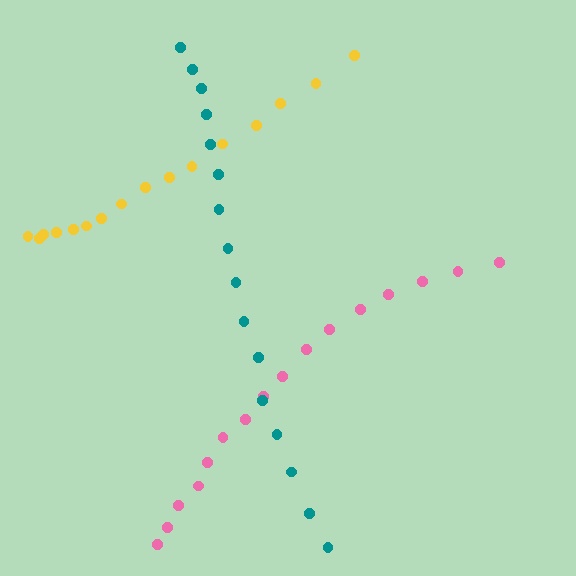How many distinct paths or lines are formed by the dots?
There are 3 distinct paths.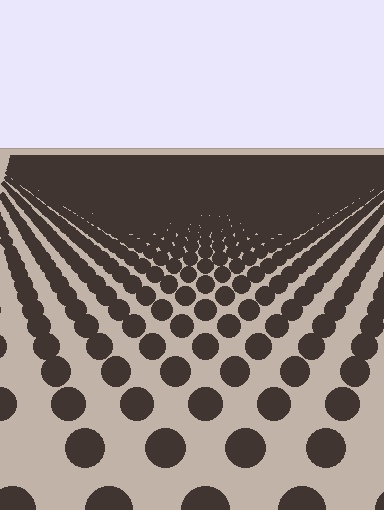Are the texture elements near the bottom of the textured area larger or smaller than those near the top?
Larger. Near the bottom, elements are closer to the viewer and appear at a bigger on-screen size.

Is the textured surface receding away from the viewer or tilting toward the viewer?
The surface is receding away from the viewer. Texture elements get smaller and denser toward the top.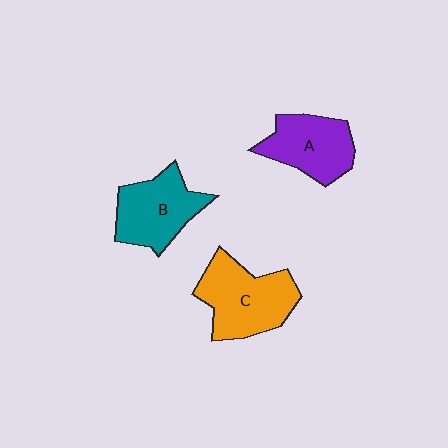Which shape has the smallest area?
Shape A (purple).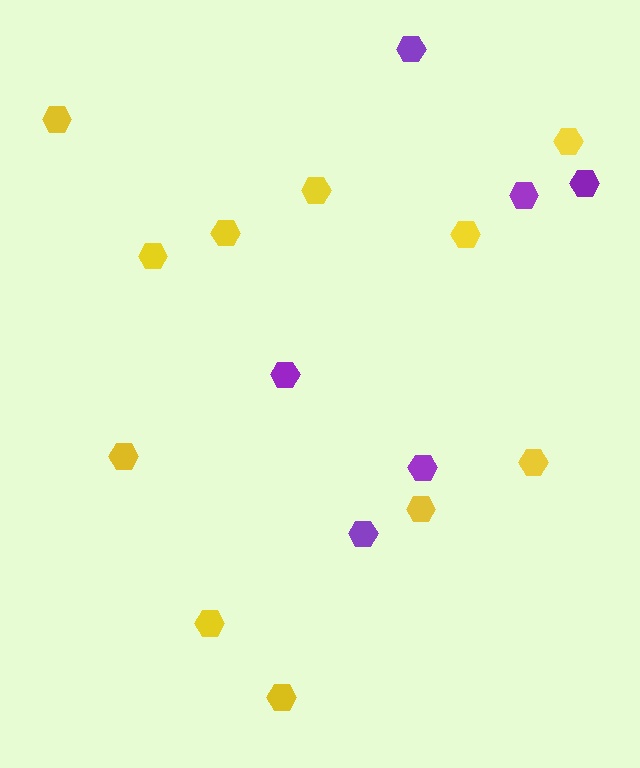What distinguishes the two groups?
There are 2 groups: one group of yellow hexagons (11) and one group of purple hexagons (6).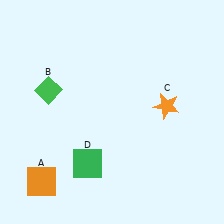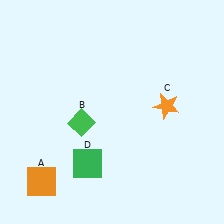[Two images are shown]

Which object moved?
The green diamond (B) moved right.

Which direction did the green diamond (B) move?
The green diamond (B) moved right.